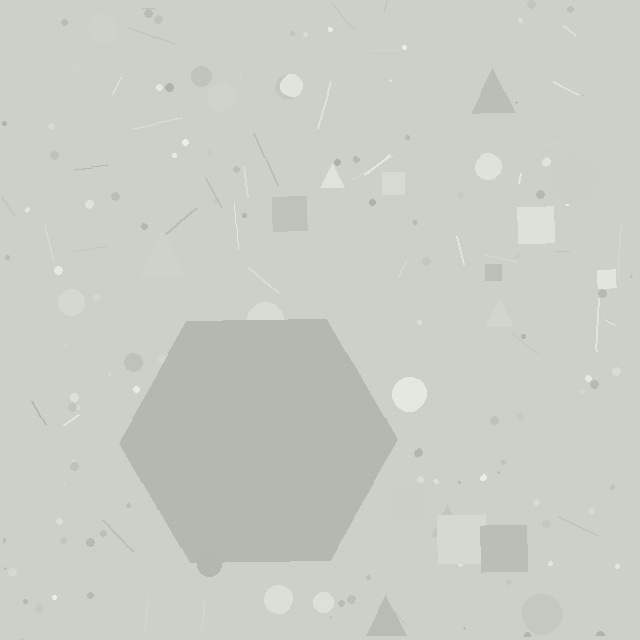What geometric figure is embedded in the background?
A hexagon is embedded in the background.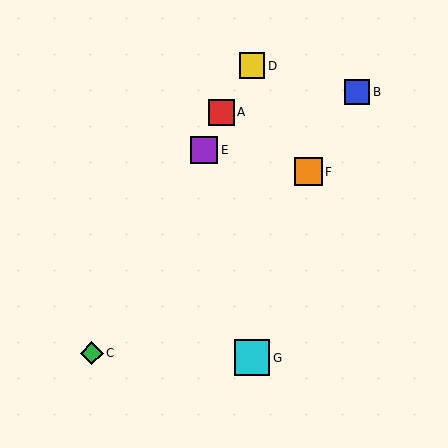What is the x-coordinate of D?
Object D is at x≈252.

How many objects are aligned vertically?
2 objects (D, G) are aligned vertically.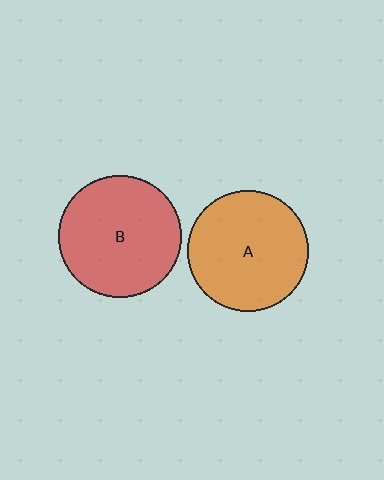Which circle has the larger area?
Circle B (red).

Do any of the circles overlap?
No, none of the circles overlap.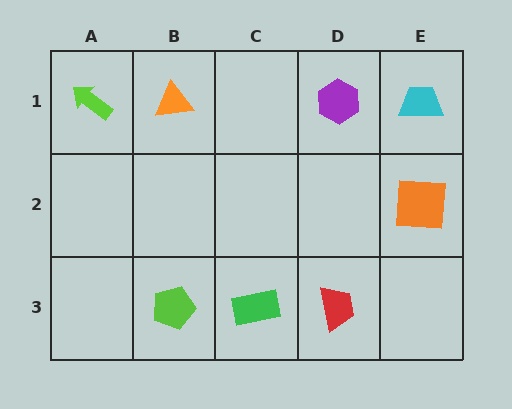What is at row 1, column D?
A purple hexagon.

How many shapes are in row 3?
3 shapes.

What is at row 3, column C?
A green rectangle.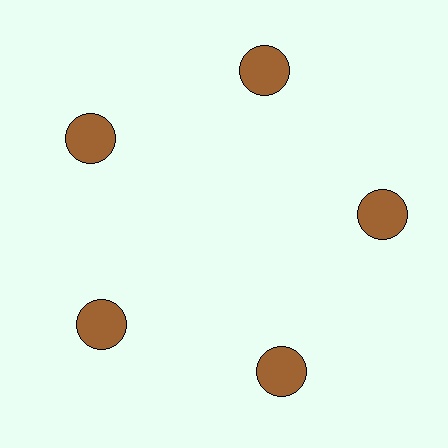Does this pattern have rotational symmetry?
Yes, this pattern has 5-fold rotational symmetry. It looks the same after rotating 72 degrees around the center.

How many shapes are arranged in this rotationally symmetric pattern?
There are 5 shapes, arranged in 5 groups of 1.